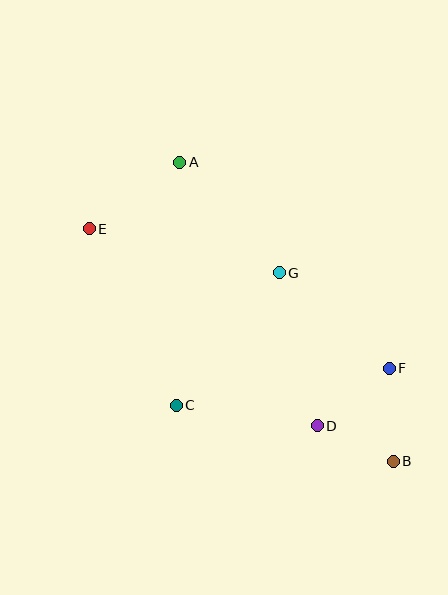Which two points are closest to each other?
Points B and D are closest to each other.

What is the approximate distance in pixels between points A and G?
The distance between A and G is approximately 149 pixels.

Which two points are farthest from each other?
Points B and E are farthest from each other.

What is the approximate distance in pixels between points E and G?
The distance between E and G is approximately 195 pixels.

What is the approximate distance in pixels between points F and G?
The distance between F and G is approximately 146 pixels.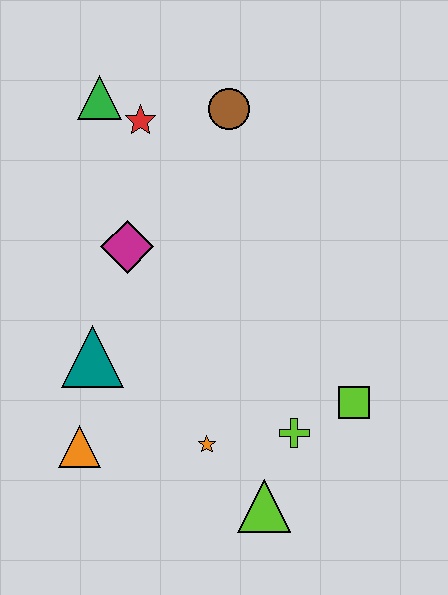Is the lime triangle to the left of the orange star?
No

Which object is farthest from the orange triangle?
The brown circle is farthest from the orange triangle.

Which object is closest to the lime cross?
The lime square is closest to the lime cross.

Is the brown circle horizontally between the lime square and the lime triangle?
No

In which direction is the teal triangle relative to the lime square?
The teal triangle is to the left of the lime square.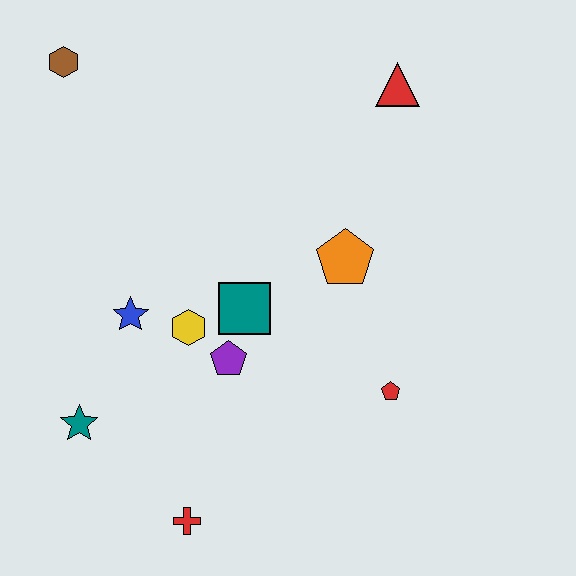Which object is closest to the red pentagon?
The orange pentagon is closest to the red pentagon.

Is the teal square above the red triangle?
No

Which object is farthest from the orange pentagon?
The brown hexagon is farthest from the orange pentagon.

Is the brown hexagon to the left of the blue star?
Yes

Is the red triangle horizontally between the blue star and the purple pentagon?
No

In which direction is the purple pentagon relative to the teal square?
The purple pentagon is below the teal square.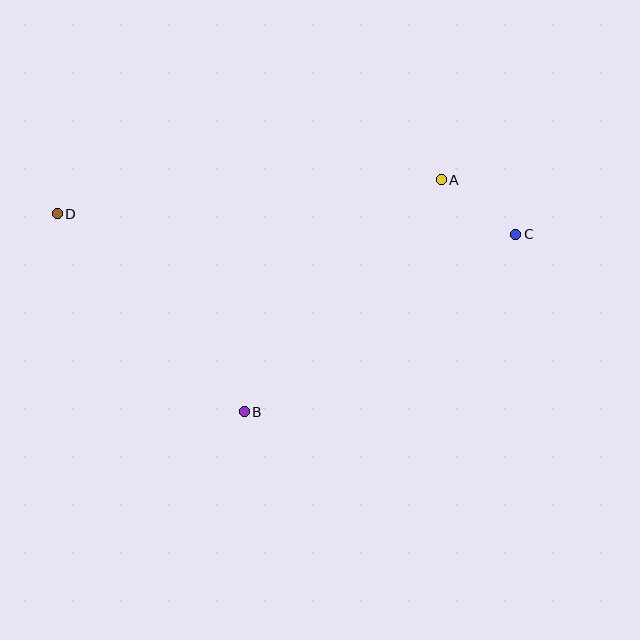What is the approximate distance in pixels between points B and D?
The distance between B and D is approximately 272 pixels.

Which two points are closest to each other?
Points A and C are closest to each other.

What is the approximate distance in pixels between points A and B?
The distance between A and B is approximately 304 pixels.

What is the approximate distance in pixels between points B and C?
The distance between B and C is approximately 324 pixels.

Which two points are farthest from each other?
Points C and D are farthest from each other.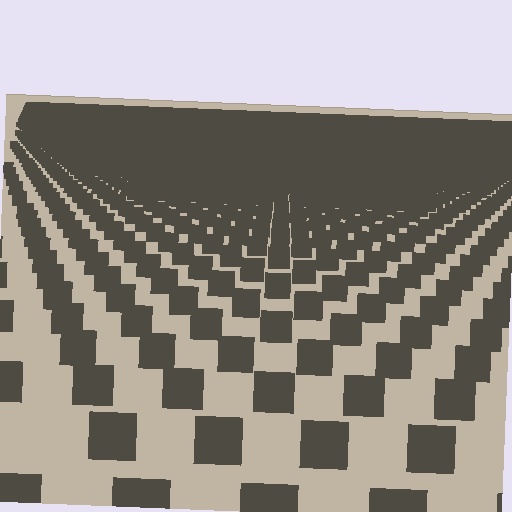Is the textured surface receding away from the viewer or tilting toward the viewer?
The surface is receding away from the viewer. Texture elements get smaller and denser toward the top.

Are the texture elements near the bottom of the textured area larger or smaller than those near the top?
Larger. Near the bottom, elements are closer to the viewer and appear at a bigger on-screen size.